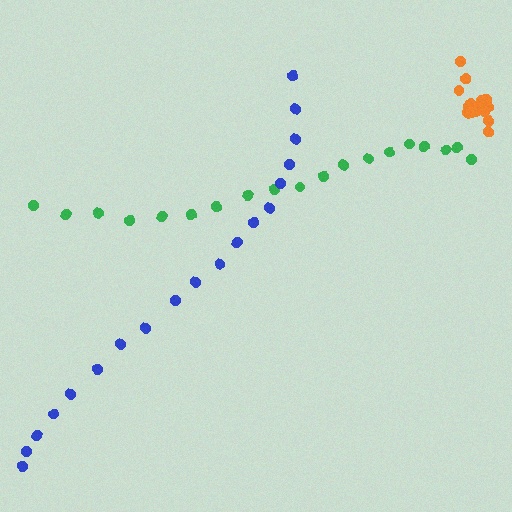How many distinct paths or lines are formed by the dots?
There are 3 distinct paths.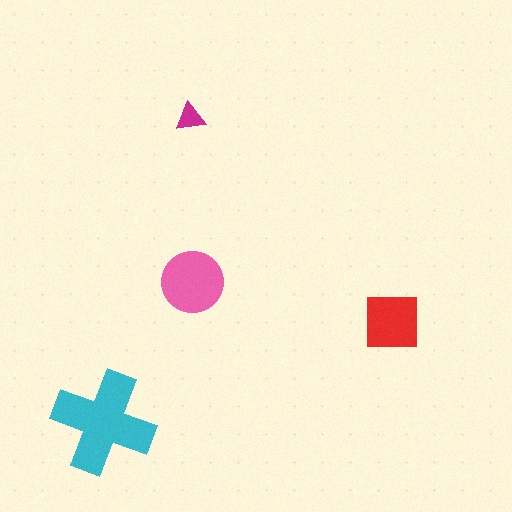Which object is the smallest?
The magenta triangle.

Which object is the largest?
The cyan cross.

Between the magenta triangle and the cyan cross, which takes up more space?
The cyan cross.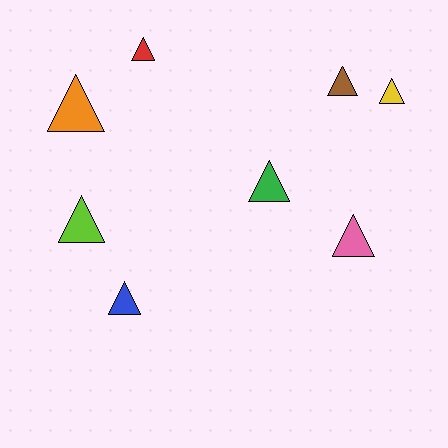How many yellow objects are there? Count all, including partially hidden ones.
There is 1 yellow object.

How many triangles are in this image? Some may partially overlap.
There are 8 triangles.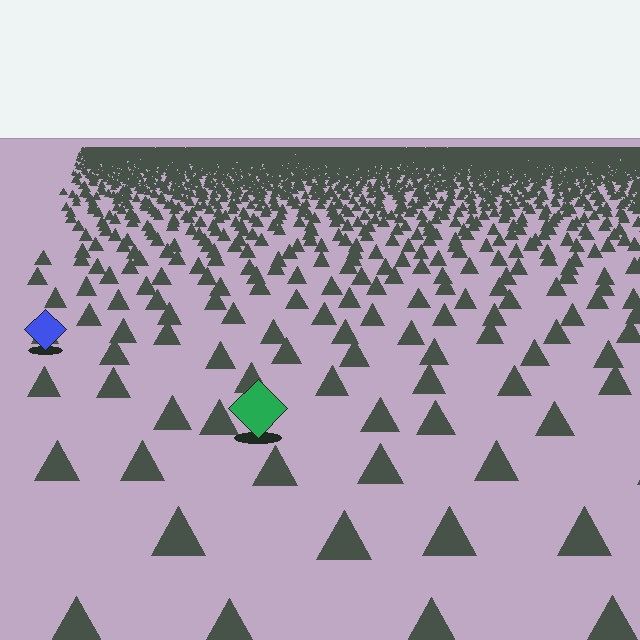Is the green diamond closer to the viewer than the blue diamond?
Yes. The green diamond is closer — you can tell from the texture gradient: the ground texture is coarser near it.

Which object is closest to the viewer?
The green diamond is closest. The texture marks near it are larger and more spread out.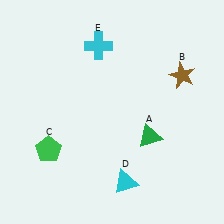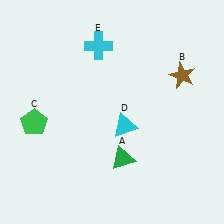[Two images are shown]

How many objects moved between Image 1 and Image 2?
3 objects moved between the two images.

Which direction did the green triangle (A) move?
The green triangle (A) moved left.